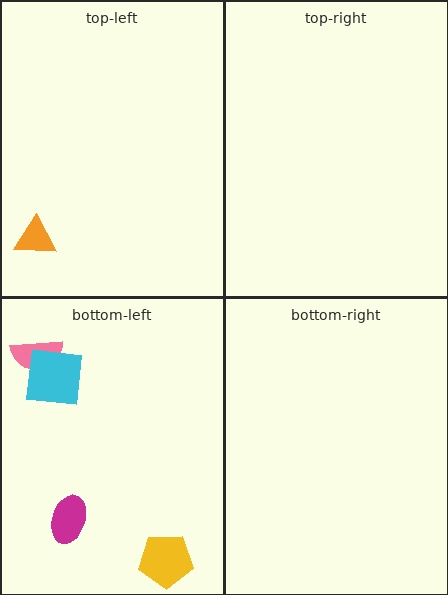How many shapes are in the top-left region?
1.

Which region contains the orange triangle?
The top-left region.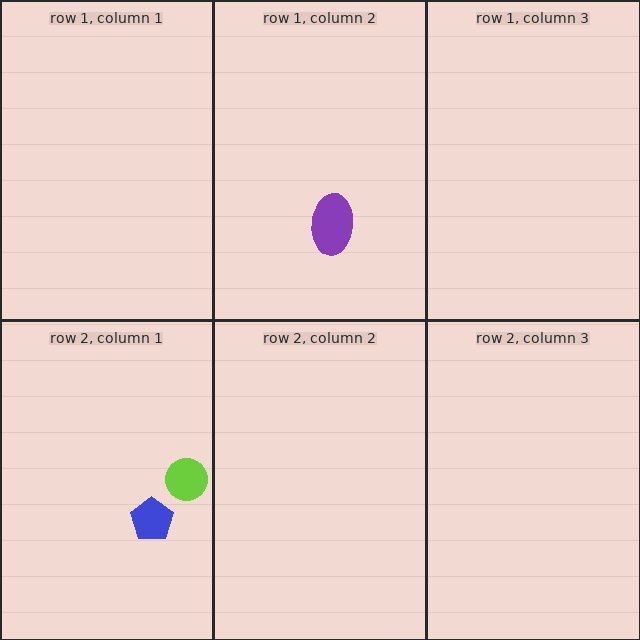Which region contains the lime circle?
The row 2, column 1 region.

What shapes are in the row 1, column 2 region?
The purple ellipse.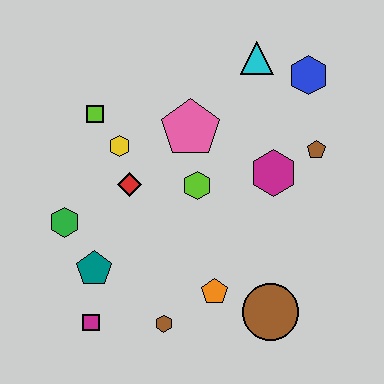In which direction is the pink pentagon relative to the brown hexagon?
The pink pentagon is above the brown hexagon.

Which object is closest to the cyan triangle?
The blue hexagon is closest to the cyan triangle.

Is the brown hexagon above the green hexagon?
No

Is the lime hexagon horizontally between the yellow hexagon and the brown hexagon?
No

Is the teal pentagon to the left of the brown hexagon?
Yes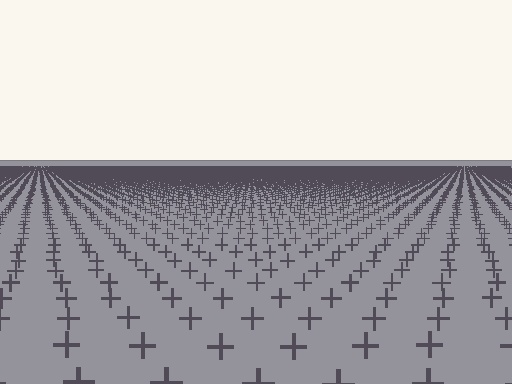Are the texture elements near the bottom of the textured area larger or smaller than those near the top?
Larger. Near the bottom, elements are closer to the viewer and appear at a bigger on-screen size.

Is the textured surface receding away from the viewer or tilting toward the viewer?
The surface is receding away from the viewer. Texture elements get smaller and denser toward the top.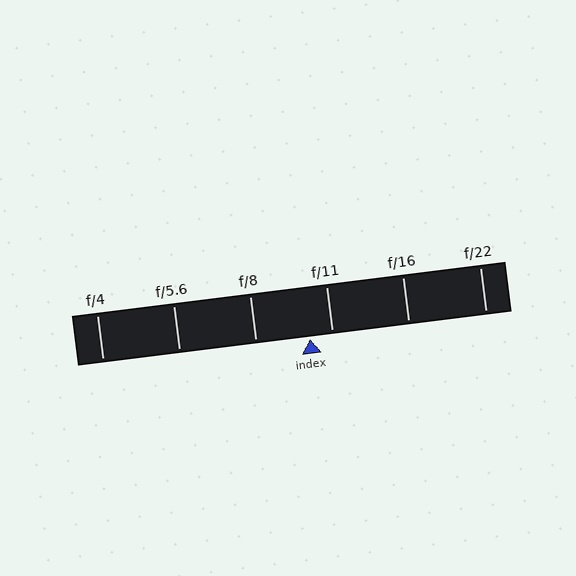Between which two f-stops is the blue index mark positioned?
The index mark is between f/8 and f/11.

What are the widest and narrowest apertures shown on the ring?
The widest aperture shown is f/4 and the narrowest is f/22.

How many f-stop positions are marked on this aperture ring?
There are 6 f-stop positions marked.